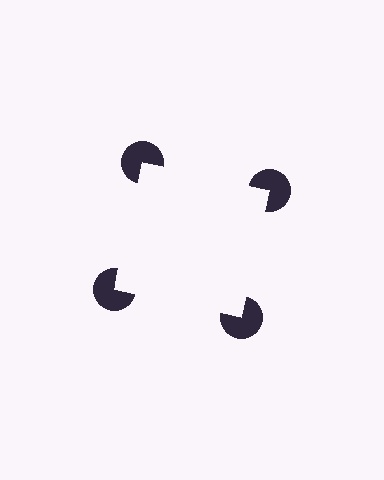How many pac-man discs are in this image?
There are 4 — one at each vertex of the illusory square.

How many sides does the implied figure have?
4 sides.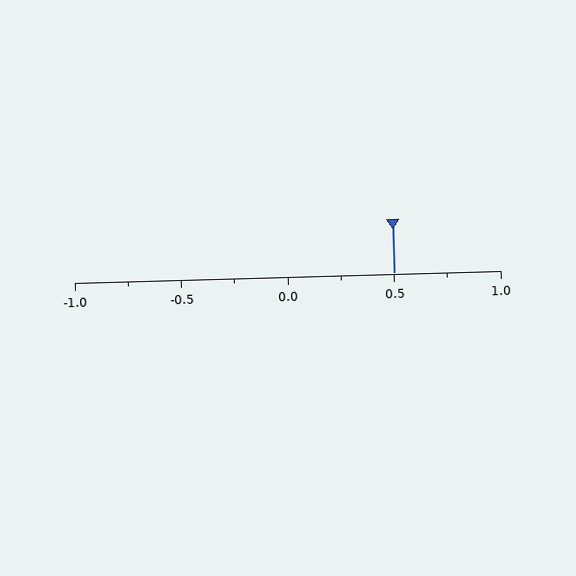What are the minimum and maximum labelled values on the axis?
The axis runs from -1.0 to 1.0.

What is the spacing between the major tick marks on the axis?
The major ticks are spaced 0.5 apart.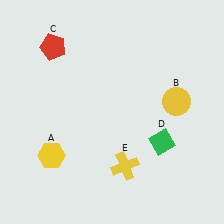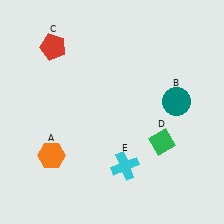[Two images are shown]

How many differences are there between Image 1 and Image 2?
There are 3 differences between the two images.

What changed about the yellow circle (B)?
In Image 1, B is yellow. In Image 2, it changed to teal.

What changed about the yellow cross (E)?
In Image 1, E is yellow. In Image 2, it changed to cyan.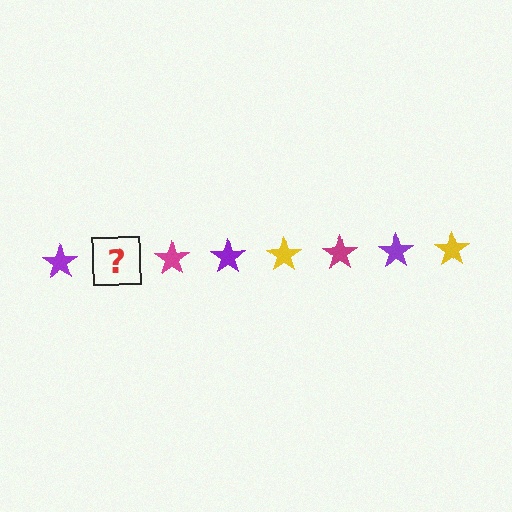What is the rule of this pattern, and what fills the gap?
The rule is that the pattern cycles through purple, yellow, magenta stars. The gap should be filled with a yellow star.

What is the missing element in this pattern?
The missing element is a yellow star.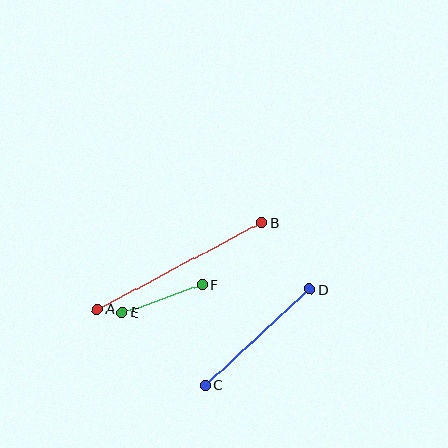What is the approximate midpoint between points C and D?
The midpoint is at approximately (258, 337) pixels.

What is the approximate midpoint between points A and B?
The midpoint is at approximately (180, 266) pixels.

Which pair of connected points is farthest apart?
Points A and B are farthest apart.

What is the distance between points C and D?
The distance is approximately 142 pixels.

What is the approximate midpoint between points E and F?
The midpoint is at approximately (162, 299) pixels.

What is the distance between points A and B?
The distance is approximately 186 pixels.